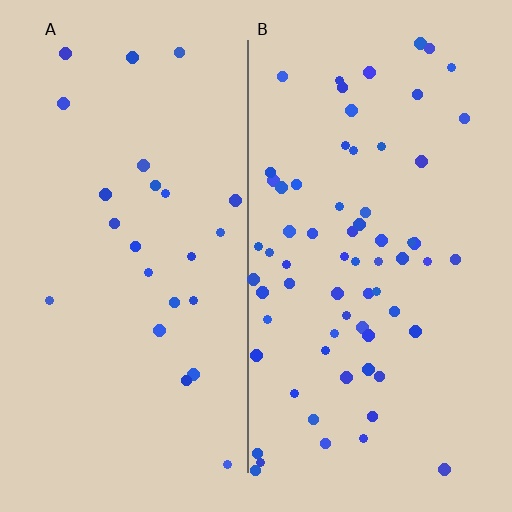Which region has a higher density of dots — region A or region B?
B (the right).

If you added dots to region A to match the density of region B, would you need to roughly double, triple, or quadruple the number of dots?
Approximately triple.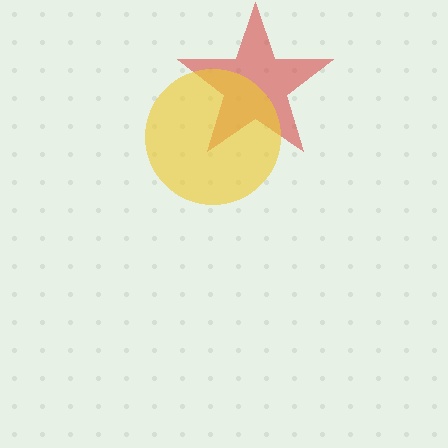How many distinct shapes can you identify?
There are 2 distinct shapes: a red star, a yellow circle.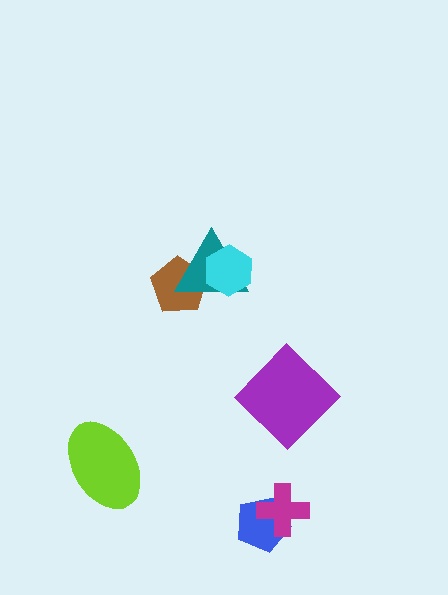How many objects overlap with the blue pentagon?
1 object overlaps with the blue pentagon.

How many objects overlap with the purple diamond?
0 objects overlap with the purple diamond.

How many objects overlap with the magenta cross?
1 object overlaps with the magenta cross.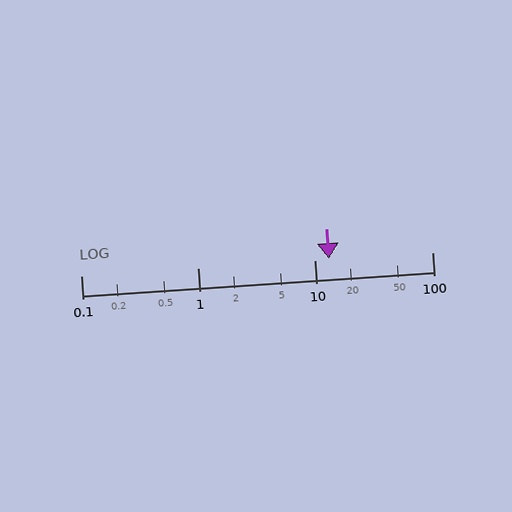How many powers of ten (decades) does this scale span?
The scale spans 3 decades, from 0.1 to 100.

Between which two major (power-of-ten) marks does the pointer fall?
The pointer is between 10 and 100.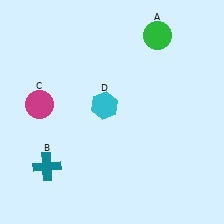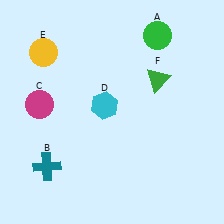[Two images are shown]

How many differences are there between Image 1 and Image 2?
There are 2 differences between the two images.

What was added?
A yellow circle (E), a green triangle (F) were added in Image 2.